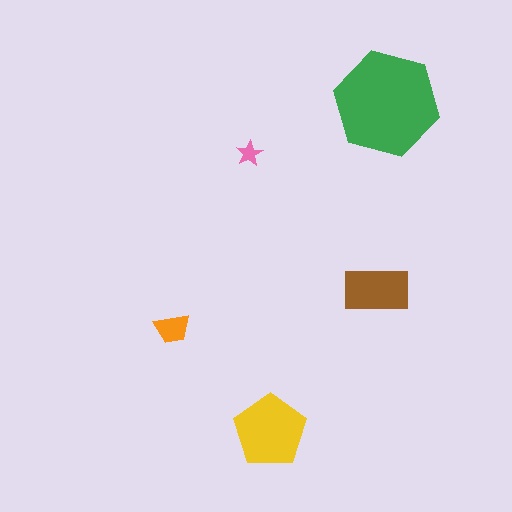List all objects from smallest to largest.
The pink star, the orange trapezoid, the brown rectangle, the yellow pentagon, the green hexagon.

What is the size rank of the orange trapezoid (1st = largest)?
4th.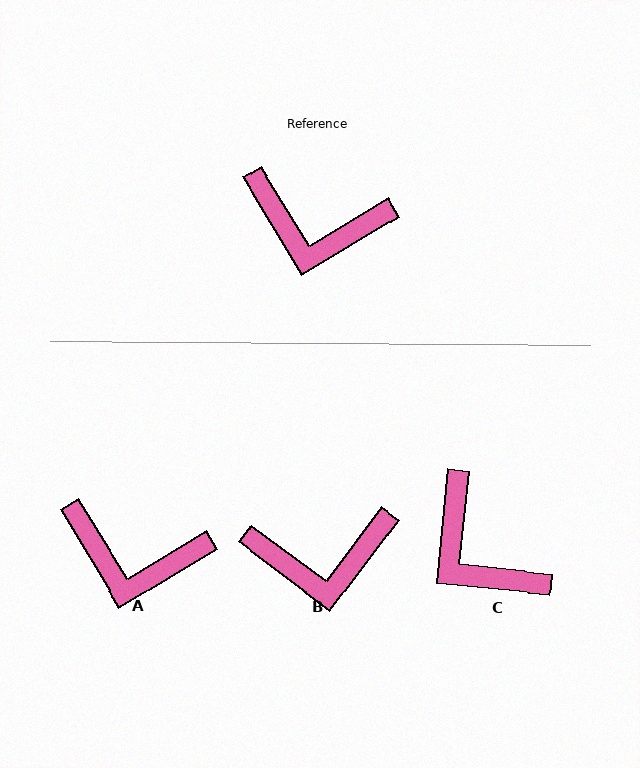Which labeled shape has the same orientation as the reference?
A.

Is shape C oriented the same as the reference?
No, it is off by about 37 degrees.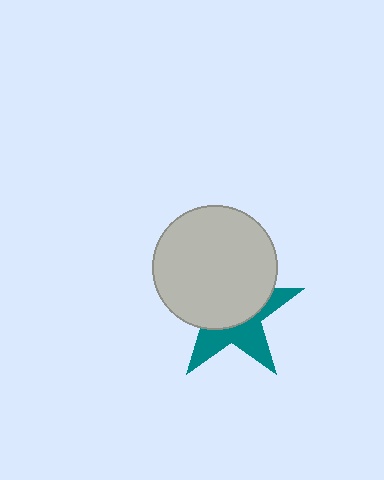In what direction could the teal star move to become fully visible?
The teal star could move down. That would shift it out from behind the light gray circle entirely.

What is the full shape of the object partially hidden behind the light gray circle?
The partially hidden object is a teal star.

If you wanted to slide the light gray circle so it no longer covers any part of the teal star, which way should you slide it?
Slide it up — that is the most direct way to separate the two shapes.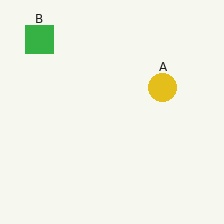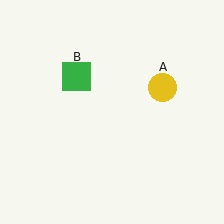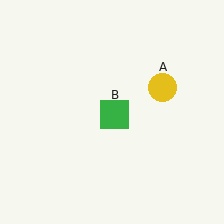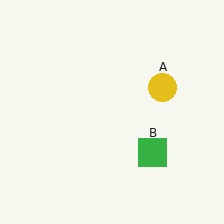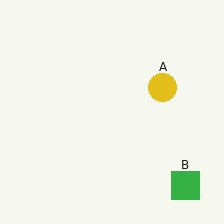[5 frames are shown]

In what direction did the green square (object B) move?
The green square (object B) moved down and to the right.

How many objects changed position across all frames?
1 object changed position: green square (object B).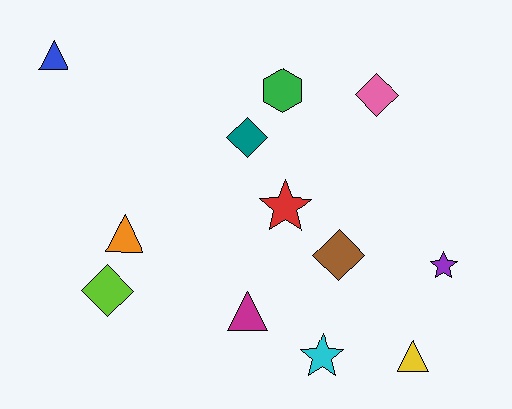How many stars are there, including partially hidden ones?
There are 3 stars.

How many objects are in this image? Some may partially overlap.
There are 12 objects.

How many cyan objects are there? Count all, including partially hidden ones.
There is 1 cyan object.